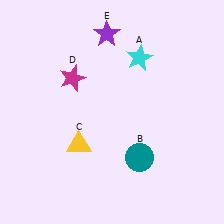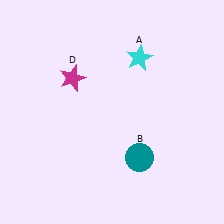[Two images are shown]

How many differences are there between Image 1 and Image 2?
There are 2 differences between the two images.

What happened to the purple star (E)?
The purple star (E) was removed in Image 2. It was in the top-left area of Image 1.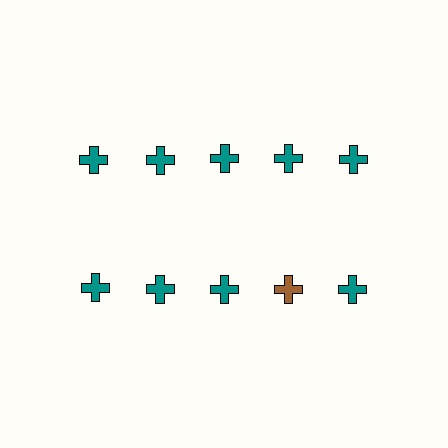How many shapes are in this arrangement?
There are 10 shapes arranged in a grid pattern.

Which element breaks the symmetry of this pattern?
The brown cross in the second row, second from right column breaks the symmetry. All other shapes are teal crosses.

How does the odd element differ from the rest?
It has a different color: brown instead of teal.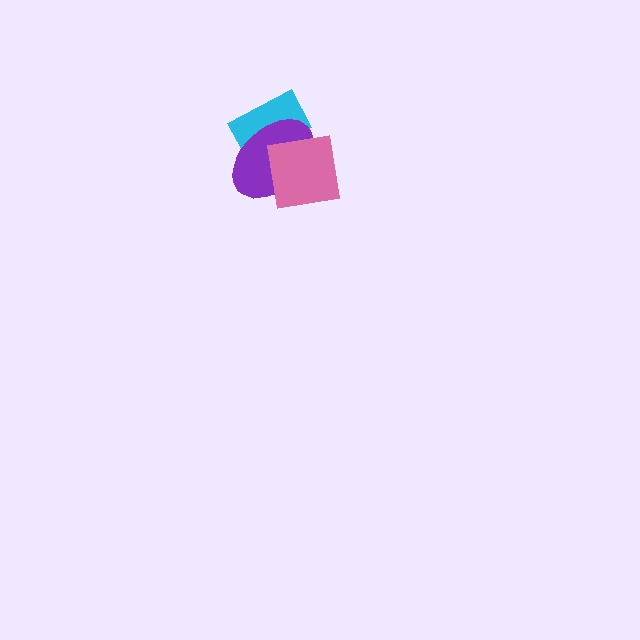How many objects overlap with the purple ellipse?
2 objects overlap with the purple ellipse.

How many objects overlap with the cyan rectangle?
2 objects overlap with the cyan rectangle.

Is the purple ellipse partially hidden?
Yes, it is partially covered by another shape.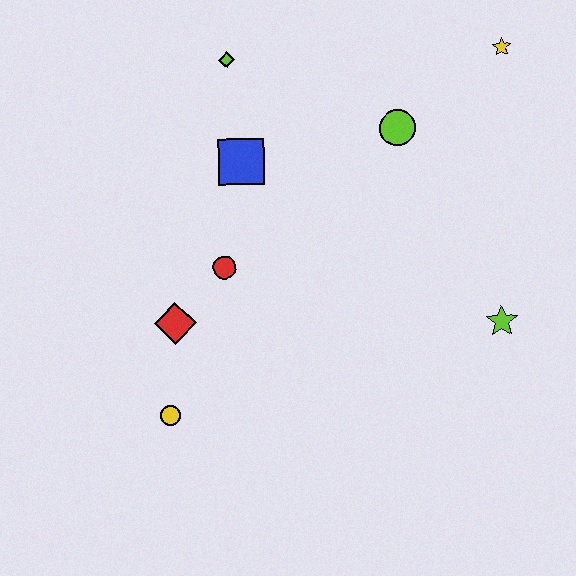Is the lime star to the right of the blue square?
Yes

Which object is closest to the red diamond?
The red circle is closest to the red diamond.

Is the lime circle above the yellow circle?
Yes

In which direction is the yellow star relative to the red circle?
The yellow star is to the right of the red circle.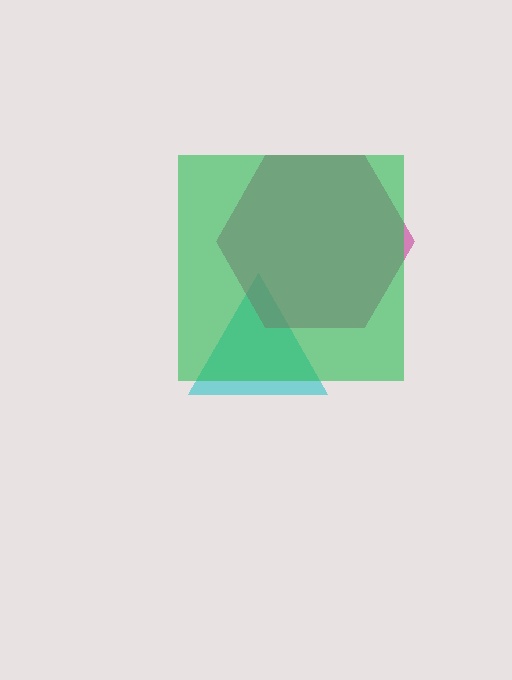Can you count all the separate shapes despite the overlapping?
Yes, there are 3 separate shapes.